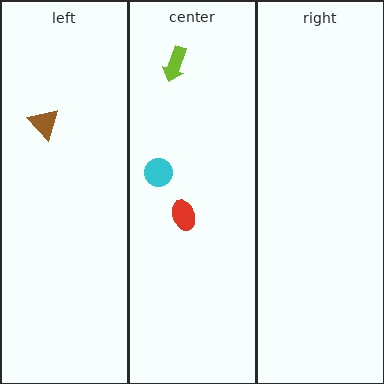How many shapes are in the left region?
1.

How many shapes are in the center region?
3.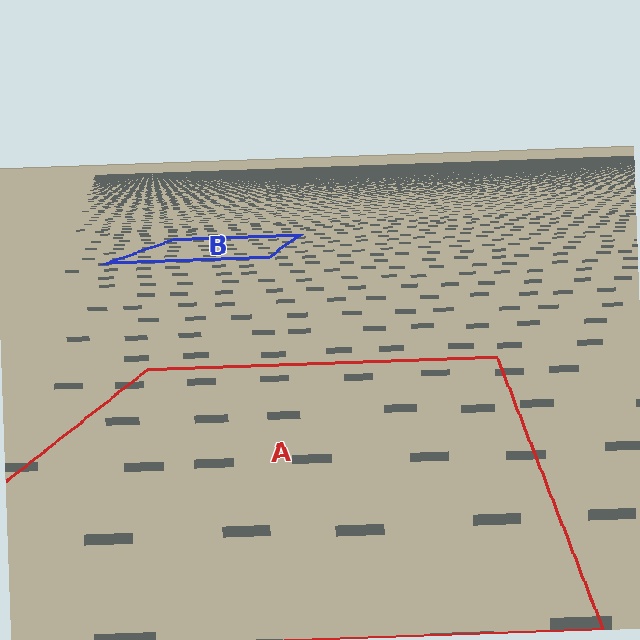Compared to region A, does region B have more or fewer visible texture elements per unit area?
Region B has more texture elements per unit area — they are packed more densely because it is farther away.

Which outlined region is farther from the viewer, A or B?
Region B is farther from the viewer — the texture elements inside it appear smaller and more densely packed.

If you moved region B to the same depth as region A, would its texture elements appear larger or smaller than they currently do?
They would appear larger. At a closer depth, the same texture elements are projected at a bigger on-screen size.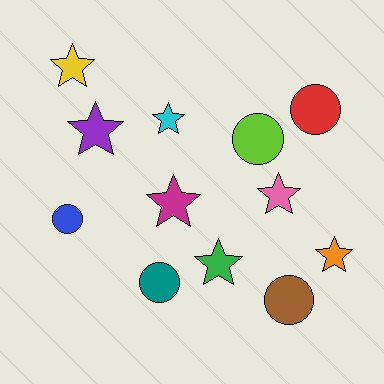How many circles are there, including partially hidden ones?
There are 5 circles.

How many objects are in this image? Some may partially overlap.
There are 12 objects.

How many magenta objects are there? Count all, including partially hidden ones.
There is 1 magenta object.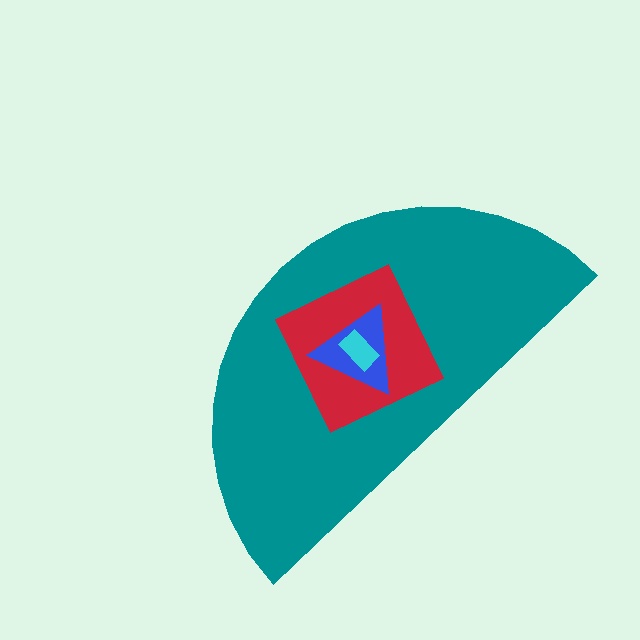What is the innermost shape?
The cyan rectangle.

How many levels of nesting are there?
4.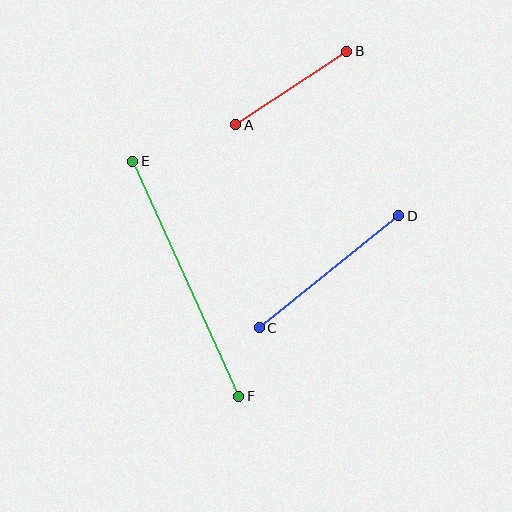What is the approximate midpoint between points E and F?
The midpoint is at approximately (186, 279) pixels.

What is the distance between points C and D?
The distance is approximately 179 pixels.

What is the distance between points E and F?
The distance is approximately 258 pixels.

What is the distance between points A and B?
The distance is approximately 133 pixels.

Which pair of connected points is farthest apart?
Points E and F are farthest apart.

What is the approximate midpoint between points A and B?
The midpoint is at approximately (291, 88) pixels.